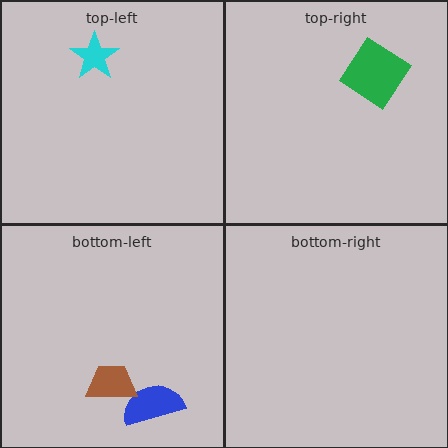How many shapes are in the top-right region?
1.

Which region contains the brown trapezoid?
The bottom-left region.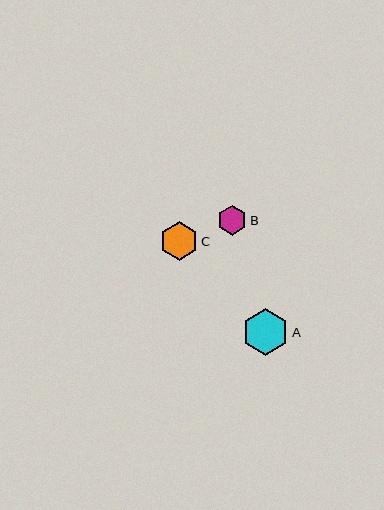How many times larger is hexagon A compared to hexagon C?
Hexagon A is approximately 1.2 times the size of hexagon C.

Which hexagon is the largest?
Hexagon A is the largest with a size of approximately 46 pixels.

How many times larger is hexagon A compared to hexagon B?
Hexagon A is approximately 1.6 times the size of hexagon B.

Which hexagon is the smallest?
Hexagon B is the smallest with a size of approximately 30 pixels.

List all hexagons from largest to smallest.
From largest to smallest: A, C, B.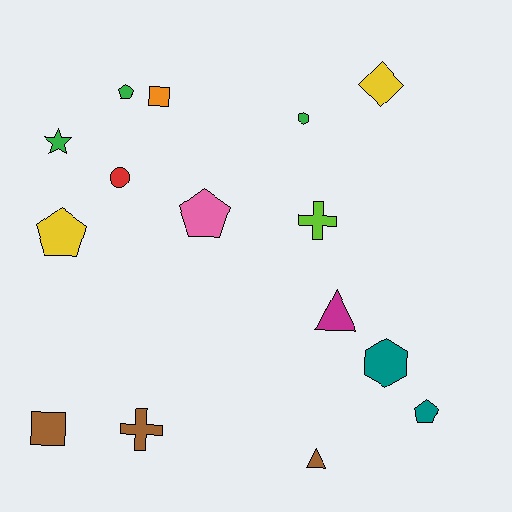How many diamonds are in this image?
There is 1 diamond.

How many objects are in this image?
There are 15 objects.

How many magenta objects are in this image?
There is 1 magenta object.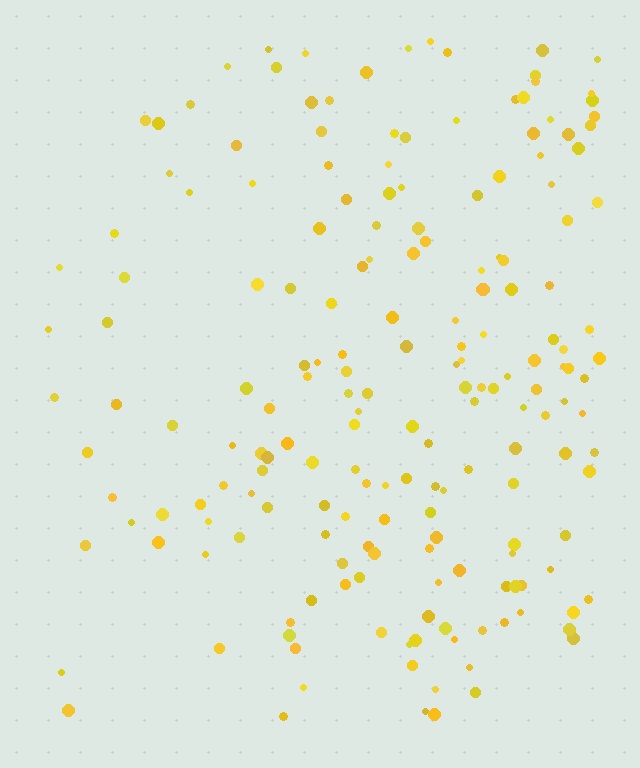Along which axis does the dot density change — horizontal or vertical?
Horizontal.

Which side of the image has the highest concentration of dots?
The right.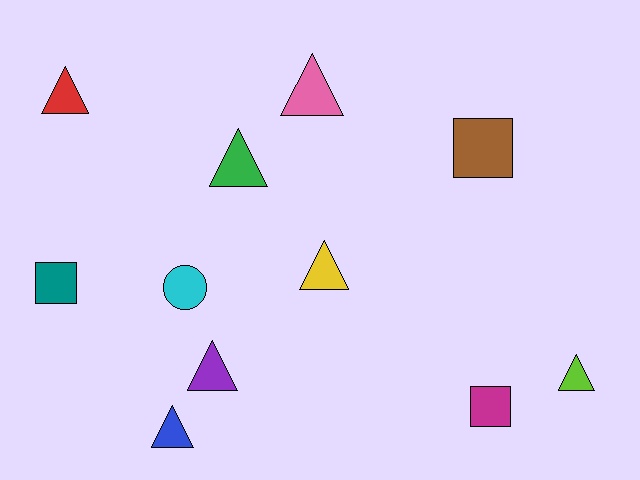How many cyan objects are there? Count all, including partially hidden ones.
There is 1 cyan object.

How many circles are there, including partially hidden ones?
There is 1 circle.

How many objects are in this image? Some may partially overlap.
There are 11 objects.